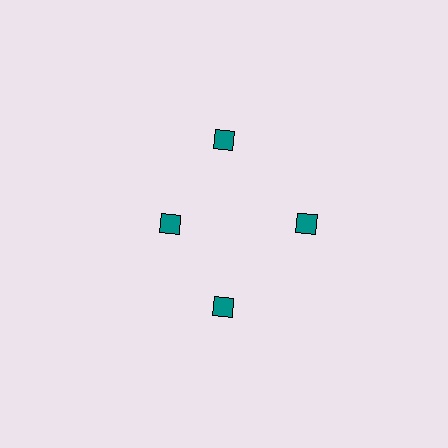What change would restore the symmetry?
The symmetry would be restored by moving it outward, back onto the ring so that all 4 diamonds sit at equal angles and equal distance from the center.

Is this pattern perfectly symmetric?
No. The 4 teal diamonds are arranged in a ring, but one element near the 9 o'clock position is pulled inward toward the center, breaking the 4-fold rotational symmetry.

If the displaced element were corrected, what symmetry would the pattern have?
It would have 4-fold rotational symmetry — the pattern would map onto itself every 90 degrees.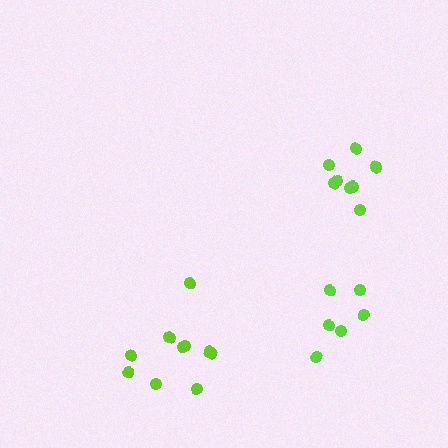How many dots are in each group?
Group 1: 10 dots, Group 2: 6 dots, Group 3: 8 dots (24 total).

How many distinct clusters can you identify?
There are 3 distinct clusters.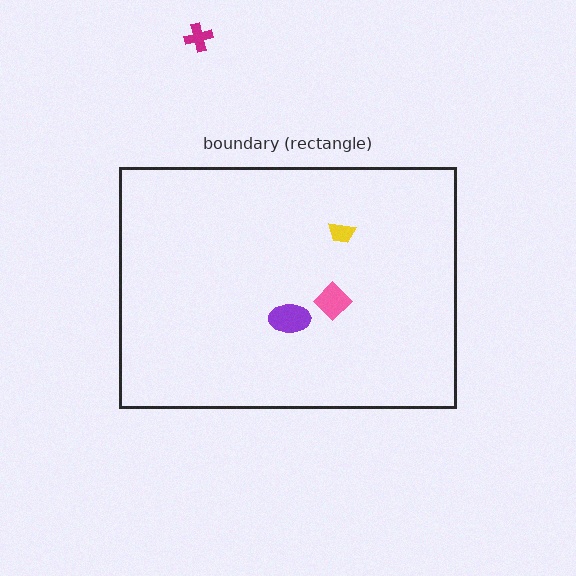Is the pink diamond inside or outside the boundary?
Inside.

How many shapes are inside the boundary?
3 inside, 1 outside.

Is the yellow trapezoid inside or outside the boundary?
Inside.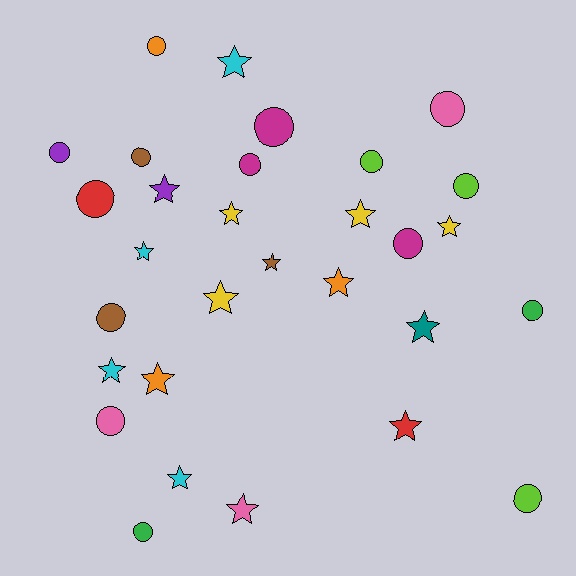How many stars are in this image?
There are 15 stars.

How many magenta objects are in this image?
There are 3 magenta objects.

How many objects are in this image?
There are 30 objects.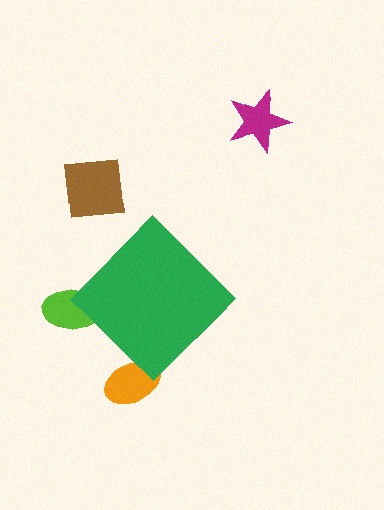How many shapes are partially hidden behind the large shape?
2 shapes are partially hidden.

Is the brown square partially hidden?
No, the brown square is fully visible.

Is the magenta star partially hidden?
No, the magenta star is fully visible.